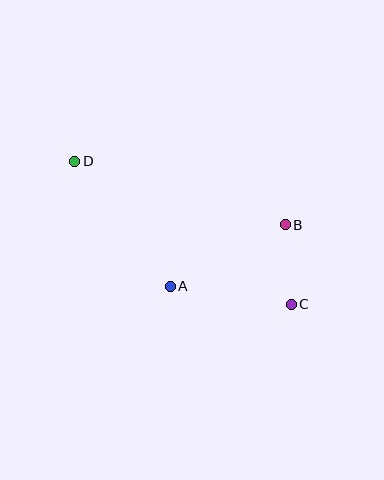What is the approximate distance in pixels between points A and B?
The distance between A and B is approximately 130 pixels.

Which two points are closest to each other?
Points B and C are closest to each other.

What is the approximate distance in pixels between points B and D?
The distance between B and D is approximately 220 pixels.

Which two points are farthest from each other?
Points C and D are farthest from each other.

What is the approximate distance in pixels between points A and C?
The distance between A and C is approximately 122 pixels.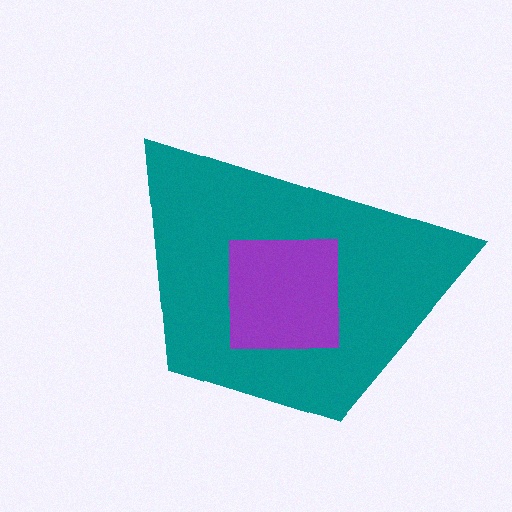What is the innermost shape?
The purple square.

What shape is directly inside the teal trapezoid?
The purple square.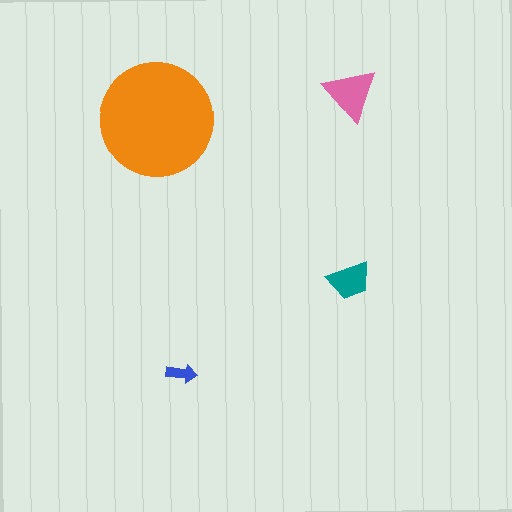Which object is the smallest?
The blue arrow.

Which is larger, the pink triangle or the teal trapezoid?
The pink triangle.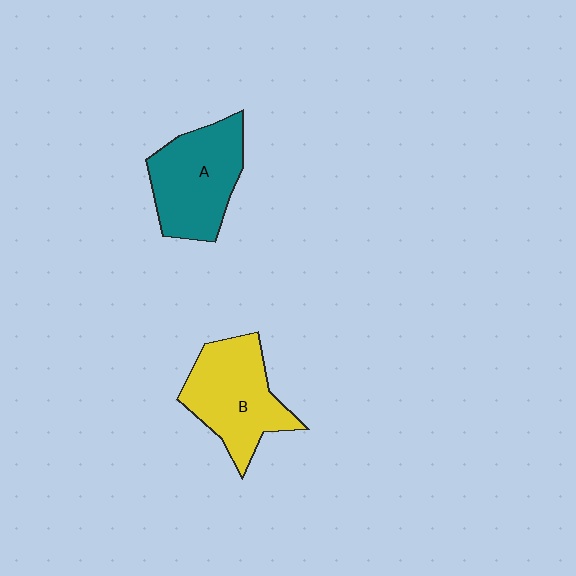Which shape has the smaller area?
Shape A (teal).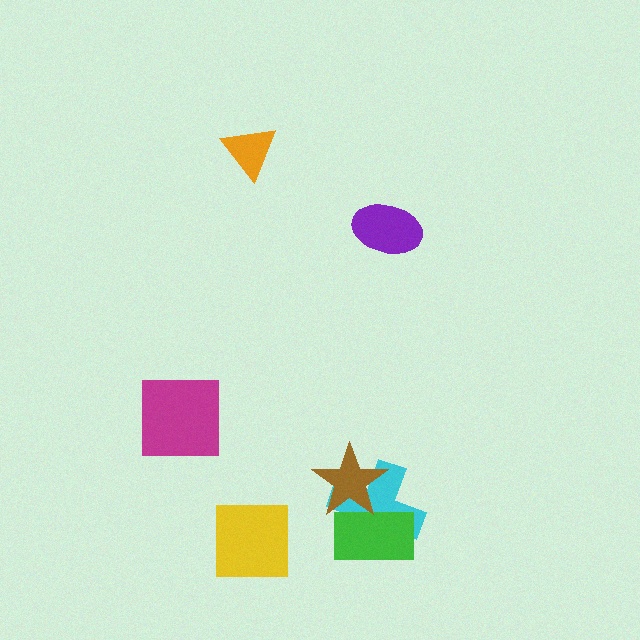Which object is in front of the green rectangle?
The brown star is in front of the green rectangle.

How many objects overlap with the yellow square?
0 objects overlap with the yellow square.